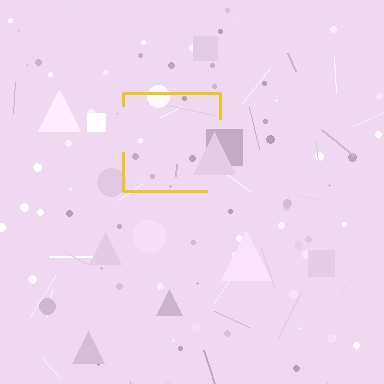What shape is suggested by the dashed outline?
The dashed outline suggests a square.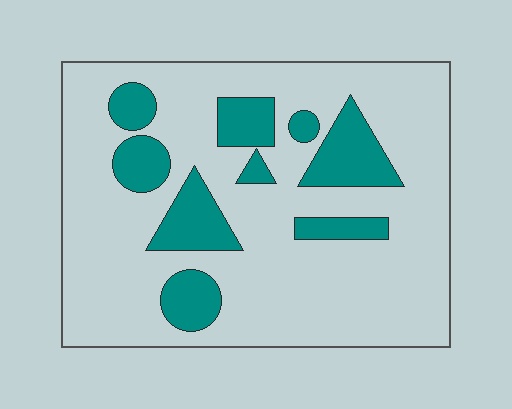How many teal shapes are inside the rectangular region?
9.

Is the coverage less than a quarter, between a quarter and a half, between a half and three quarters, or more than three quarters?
Less than a quarter.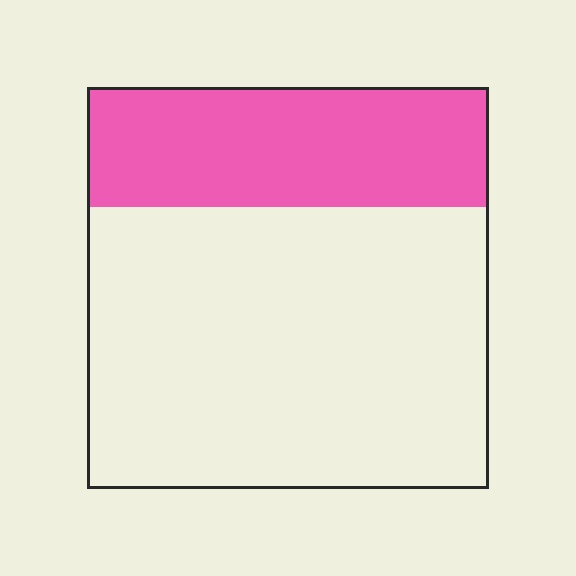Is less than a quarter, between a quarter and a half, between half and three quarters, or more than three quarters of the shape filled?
Between a quarter and a half.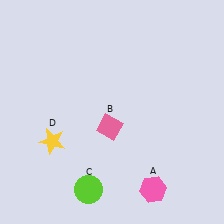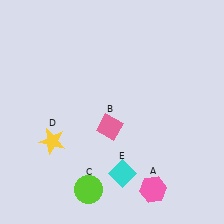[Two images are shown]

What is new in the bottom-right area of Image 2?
A cyan diamond (E) was added in the bottom-right area of Image 2.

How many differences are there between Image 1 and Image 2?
There is 1 difference between the two images.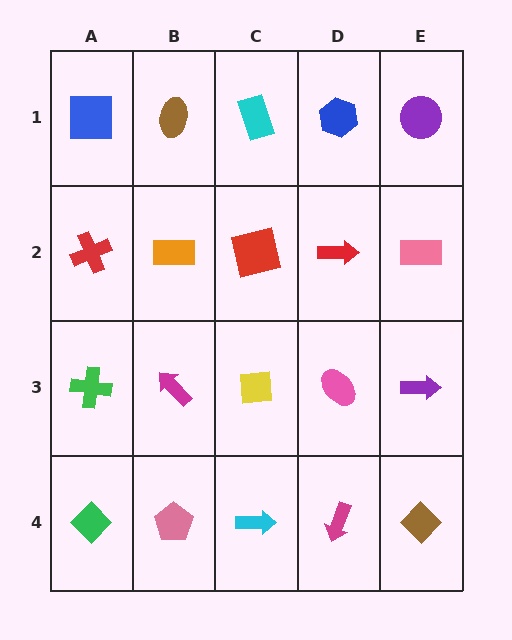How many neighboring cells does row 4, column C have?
3.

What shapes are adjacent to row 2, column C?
A cyan rectangle (row 1, column C), a yellow square (row 3, column C), an orange rectangle (row 2, column B), a red arrow (row 2, column D).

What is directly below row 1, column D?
A red arrow.